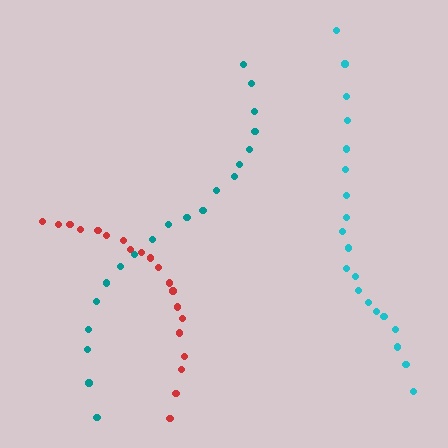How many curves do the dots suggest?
There are 3 distinct paths.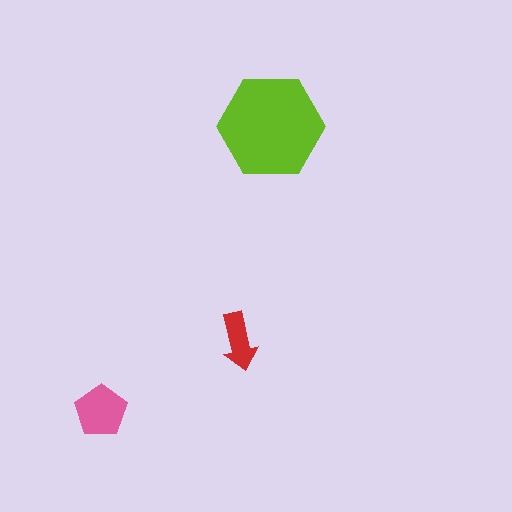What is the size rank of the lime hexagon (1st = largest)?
1st.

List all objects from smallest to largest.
The red arrow, the pink pentagon, the lime hexagon.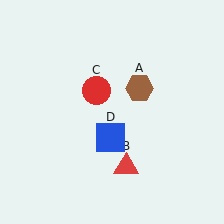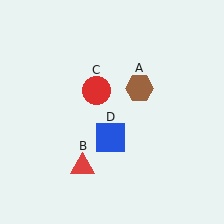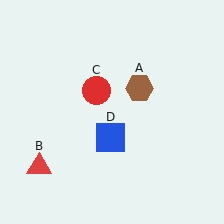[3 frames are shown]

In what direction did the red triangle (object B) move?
The red triangle (object B) moved left.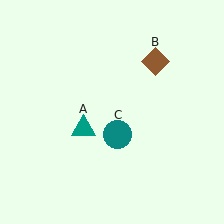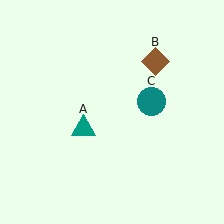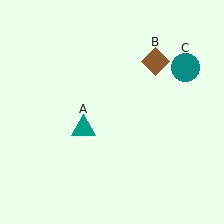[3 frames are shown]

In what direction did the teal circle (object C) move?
The teal circle (object C) moved up and to the right.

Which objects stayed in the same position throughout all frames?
Teal triangle (object A) and brown diamond (object B) remained stationary.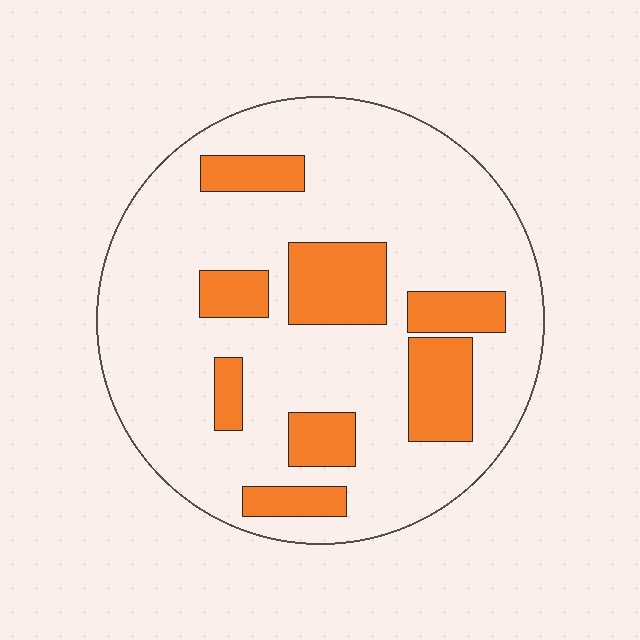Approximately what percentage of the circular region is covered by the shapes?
Approximately 20%.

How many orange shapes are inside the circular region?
8.